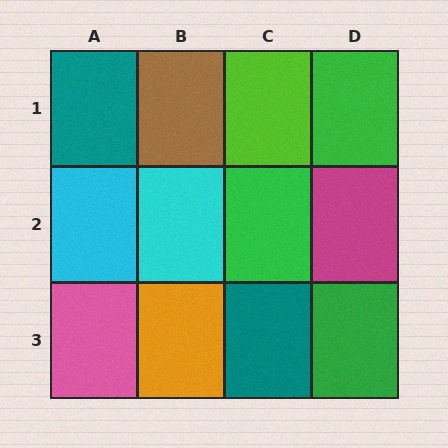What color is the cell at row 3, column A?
Pink.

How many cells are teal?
2 cells are teal.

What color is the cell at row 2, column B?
Cyan.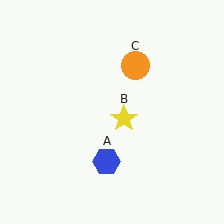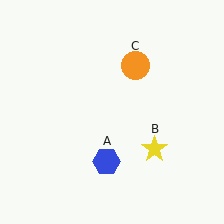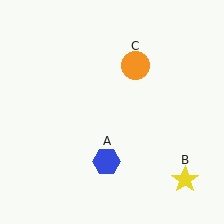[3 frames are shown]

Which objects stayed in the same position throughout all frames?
Blue hexagon (object A) and orange circle (object C) remained stationary.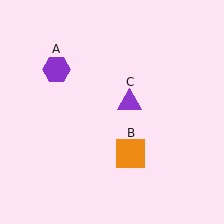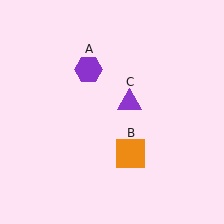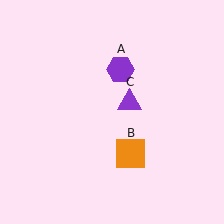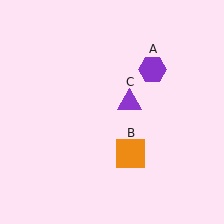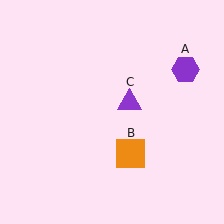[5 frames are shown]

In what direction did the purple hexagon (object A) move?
The purple hexagon (object A) moved right.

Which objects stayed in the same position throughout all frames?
Orange square (object B) and purple triangle (object C) remained stationary.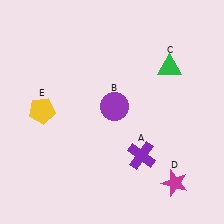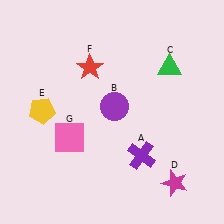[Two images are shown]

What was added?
A red star (F), a pink square (G) were added in Image 2.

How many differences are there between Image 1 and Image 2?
There are 2 differences between the two images.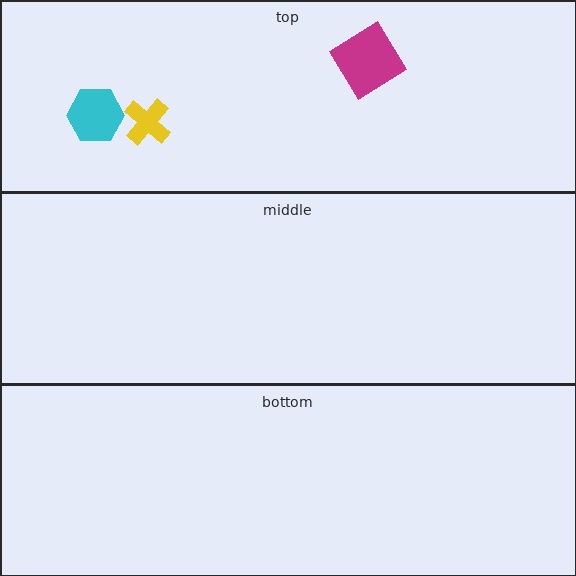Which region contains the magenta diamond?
The top region.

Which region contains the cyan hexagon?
The top region.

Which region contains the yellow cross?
The top region.